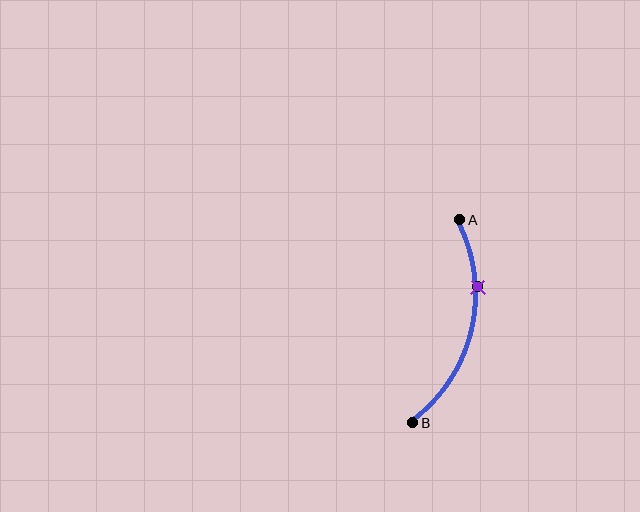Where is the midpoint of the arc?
The arc midpoint is the point on the curve farthest from the straight line joining A and B. It sits to the right of that line.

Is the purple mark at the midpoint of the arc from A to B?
No. The purple mark lies on the arc but is closer to endpoint A. The arc midpoint would be at the point on the curve equidistant along the arc from both A and B.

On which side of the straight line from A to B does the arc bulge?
The arc bulges to the right of the straight line connecting A and B.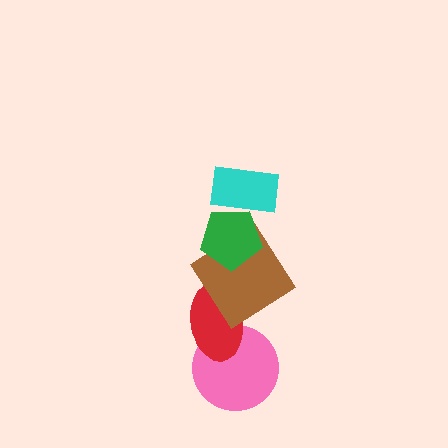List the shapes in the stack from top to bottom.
From top to bottom: the cyan rectangle, the green pentagon, the brown diamond, the red ellipse, the pink circle.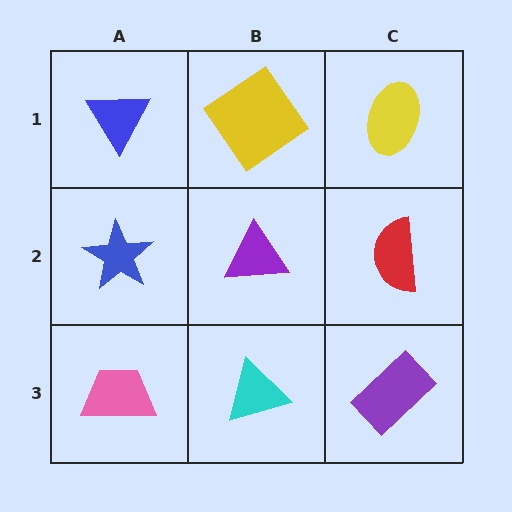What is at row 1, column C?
A yellow ellipse.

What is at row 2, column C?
A red semicircle.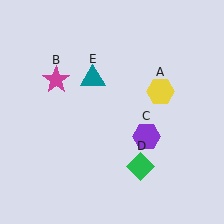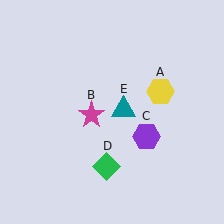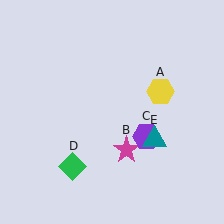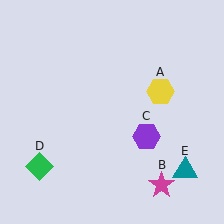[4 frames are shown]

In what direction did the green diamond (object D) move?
The green diamond (object D) moved left.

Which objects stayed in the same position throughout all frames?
Yellow hexagon (object A) and purple hexagon (object C) remained stationary.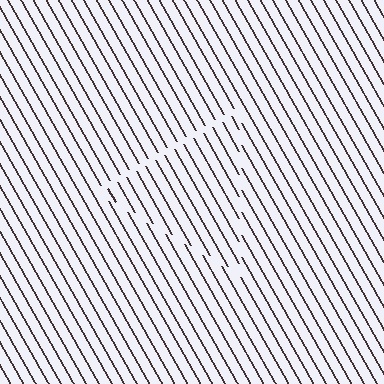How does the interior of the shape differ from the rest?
The interior of the shape contains the same grating, shifted by half a period — the contour is defined by the phase discontinuity where line-ends from the inner and outer gratings abut.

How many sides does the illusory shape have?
3 sides — the line-ends trace a triangle.